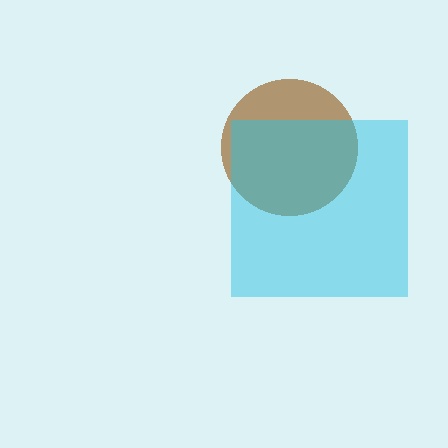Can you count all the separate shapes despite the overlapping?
Yes, there are 2 separate shapes.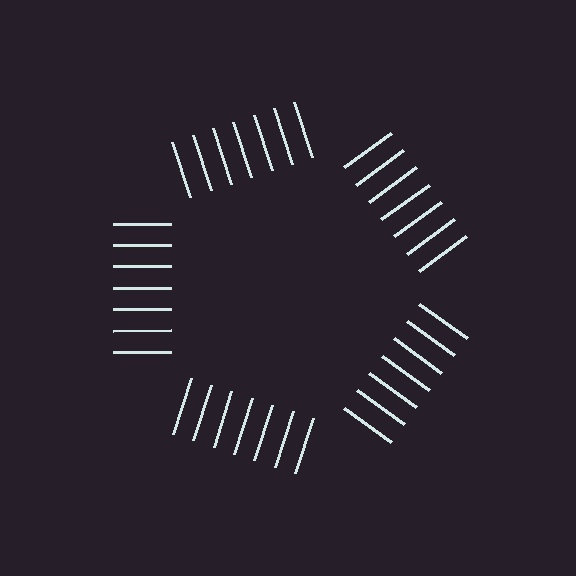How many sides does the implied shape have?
5 sides — the line-ends trace a pentagon.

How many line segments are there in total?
35 — 7 along each of the 5 edges.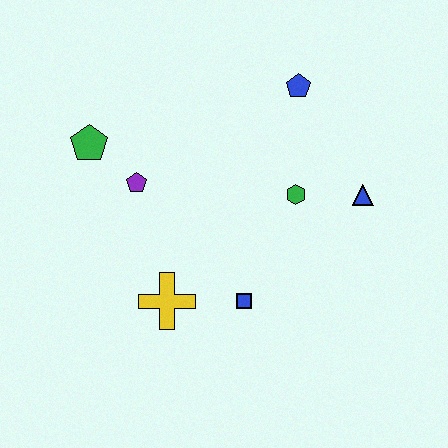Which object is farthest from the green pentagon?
The blue triangle is farthest from the green pentagon.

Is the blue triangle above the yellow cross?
Yes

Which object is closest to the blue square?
The yellow cross is closest to the blue square.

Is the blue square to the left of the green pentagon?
No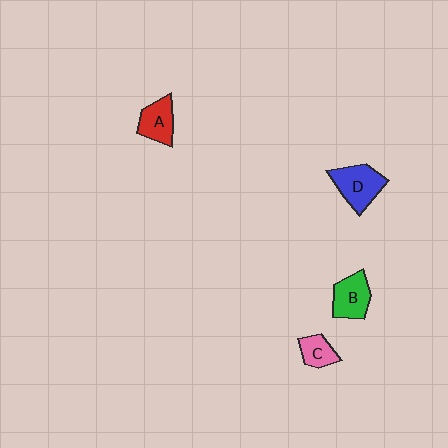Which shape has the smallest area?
Shape C (pink).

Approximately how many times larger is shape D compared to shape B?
Approximately 1.2 times.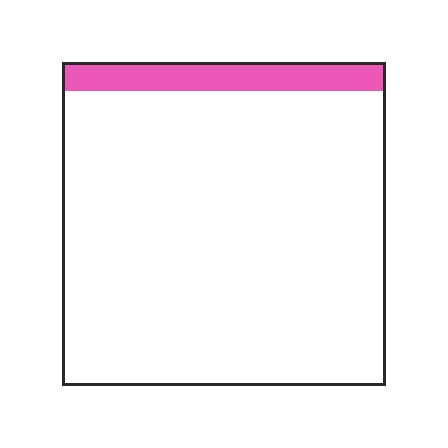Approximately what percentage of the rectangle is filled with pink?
Approximately 10%.